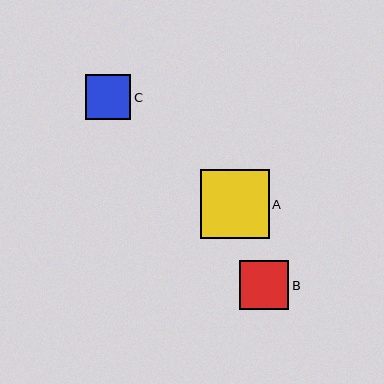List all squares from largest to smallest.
From largest to smallest: A, B, C.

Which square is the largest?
Square A is the largest with a size of approximately 69 pixels.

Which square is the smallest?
Square C is the smallest with a size of approximately 45 pixels.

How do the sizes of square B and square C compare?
Square B and square C are approximately the same size.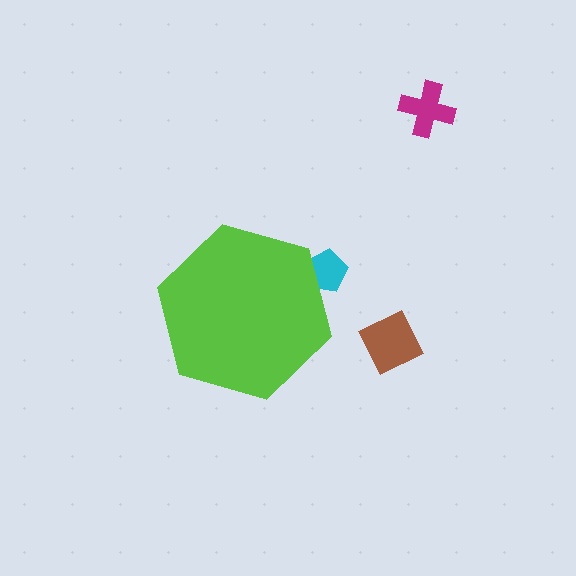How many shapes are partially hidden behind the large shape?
1 shape is partially hidden.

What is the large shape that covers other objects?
A lime hexagon.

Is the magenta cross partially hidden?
No, the magenta cross is fully visible.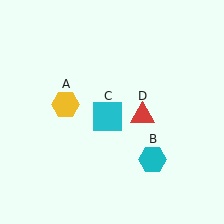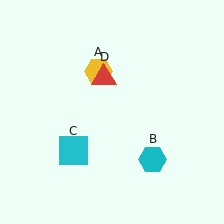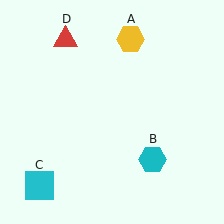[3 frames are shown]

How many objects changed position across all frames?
3 objects changed position: yellow hexagon (object A), cyan square (object C), red triangle (object D).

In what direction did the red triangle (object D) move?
The red triangle (object D) moved up and to the left.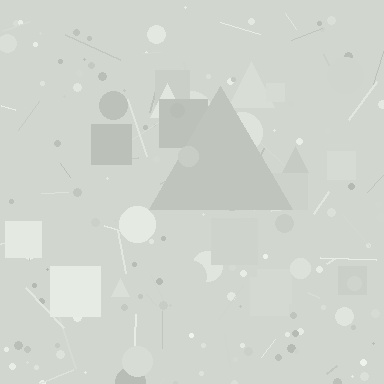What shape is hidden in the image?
A triangle is hidden in the image.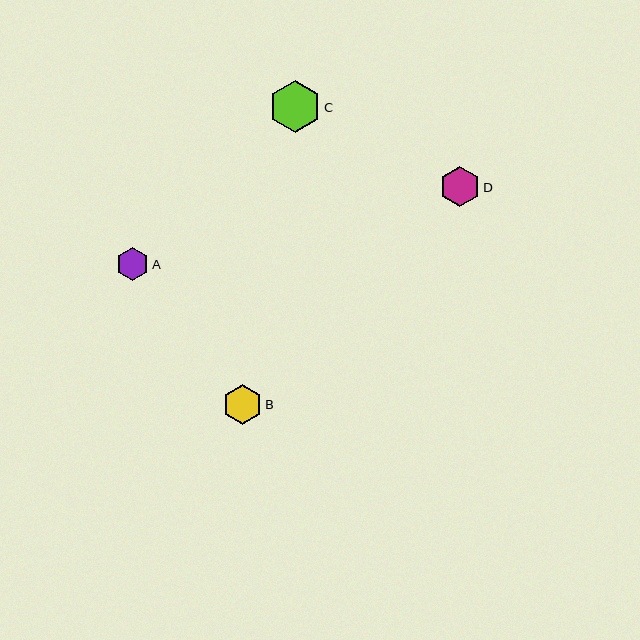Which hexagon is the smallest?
Hexagon A is the smallest with a size of approximately 33 pixels.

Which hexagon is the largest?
Hexagon C is the largest with a size of approximately 52 pixels.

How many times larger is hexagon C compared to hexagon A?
Hexagon C is approximately 1.6 times the size of hexagon A.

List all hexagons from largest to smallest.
From largest to smallest: C, D, B, A.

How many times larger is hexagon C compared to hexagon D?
Hexagon C is approximately 1.3 times the size of hexagon D.